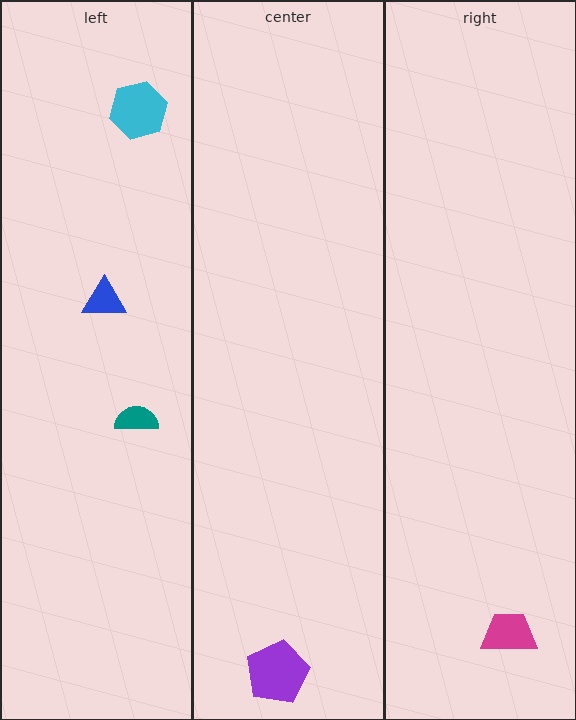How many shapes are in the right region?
1.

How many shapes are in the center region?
1.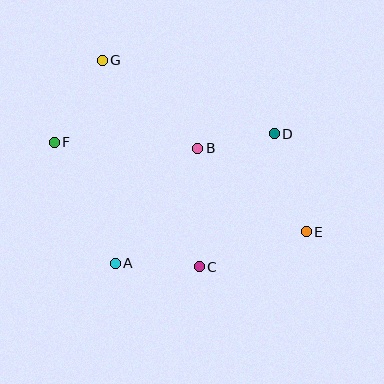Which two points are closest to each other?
Points B and D are closest to each other.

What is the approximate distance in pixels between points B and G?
The distance between B and G is approximately 130 pixels.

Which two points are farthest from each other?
Points E and F are farthest from each other.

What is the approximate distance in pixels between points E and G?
The distance between E and G is approximately 267 pixels.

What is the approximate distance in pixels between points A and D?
The distance between A and D is approximately 205 pixels.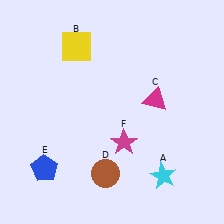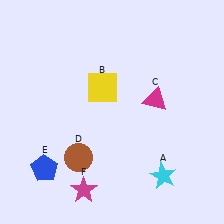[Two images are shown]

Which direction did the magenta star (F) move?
The magenta star (F) moved down.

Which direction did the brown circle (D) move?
The brown circle (D) moved left.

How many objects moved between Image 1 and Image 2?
3 objects moved between the two images.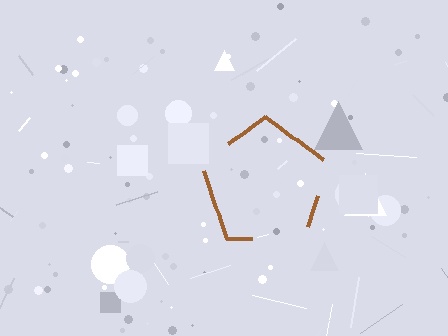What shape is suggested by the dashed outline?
The dashed outline suggests a pentagon.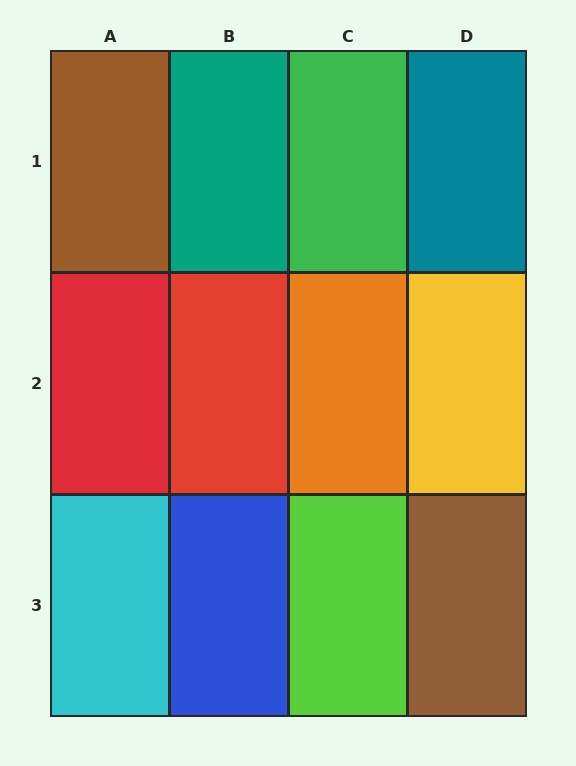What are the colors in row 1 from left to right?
Brown, teal, green, teal.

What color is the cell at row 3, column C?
Lime.